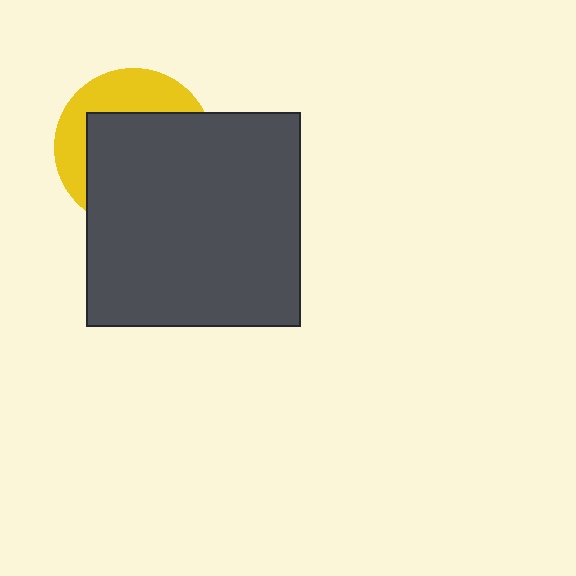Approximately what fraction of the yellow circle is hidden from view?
Roughly 66% of the yellow circle is hidden behind the dark gray square.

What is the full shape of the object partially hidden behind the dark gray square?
The partially hidden object is a yellow circle.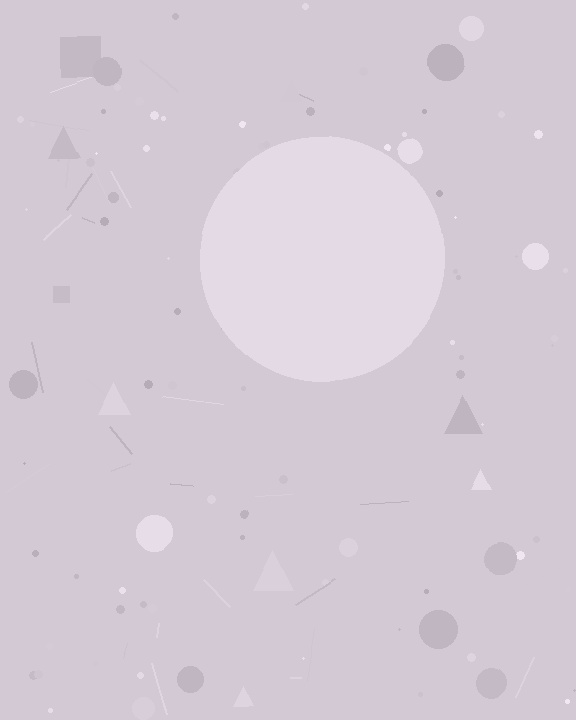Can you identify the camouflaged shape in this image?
The camouflaged shape is a circle.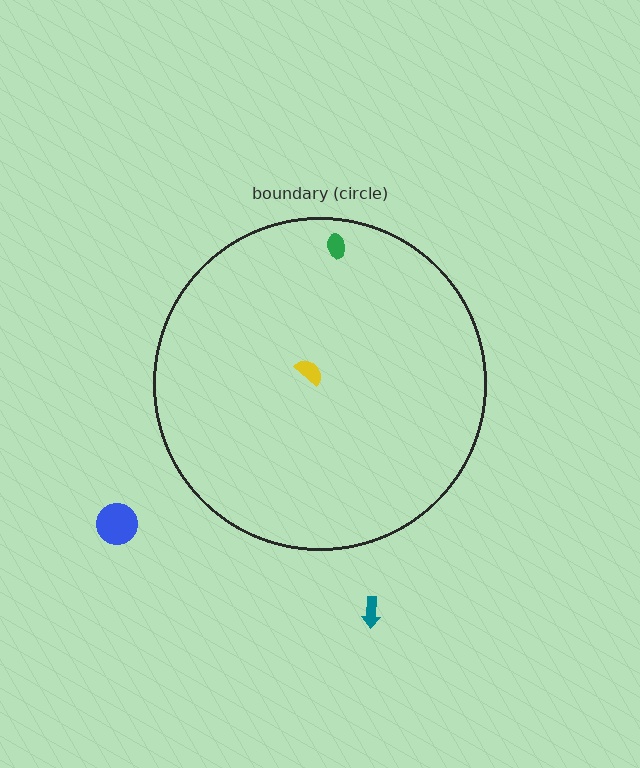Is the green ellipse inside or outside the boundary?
Inside.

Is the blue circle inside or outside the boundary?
Outside.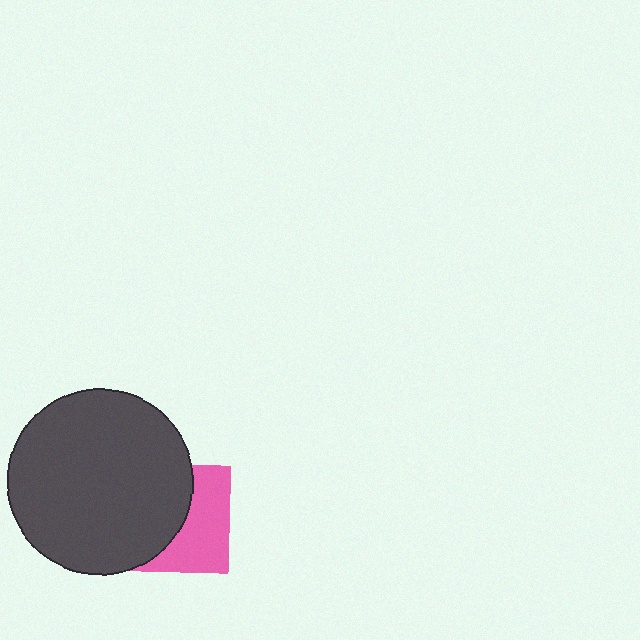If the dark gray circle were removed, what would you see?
You would see the complete pink square.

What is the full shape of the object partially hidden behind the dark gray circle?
The partially hidden object is a pink square.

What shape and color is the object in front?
The object in front is a dark gray circle.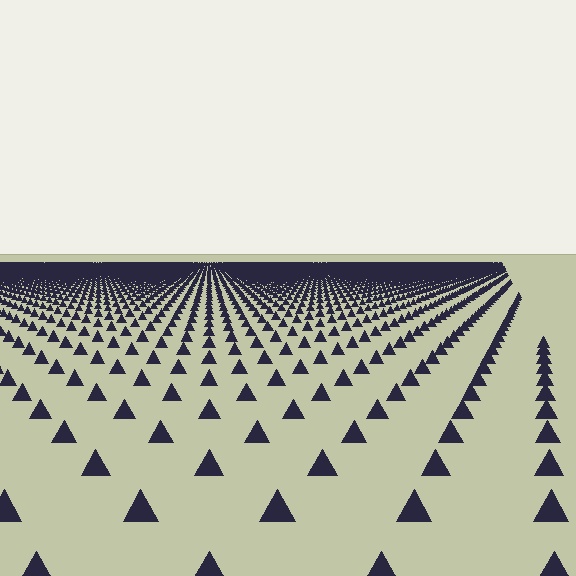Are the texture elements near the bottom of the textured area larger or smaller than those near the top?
Larger. Near the bottom, elements are closer to the viewer and appear at a bigger on-screen size.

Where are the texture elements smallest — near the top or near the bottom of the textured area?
Near the top.